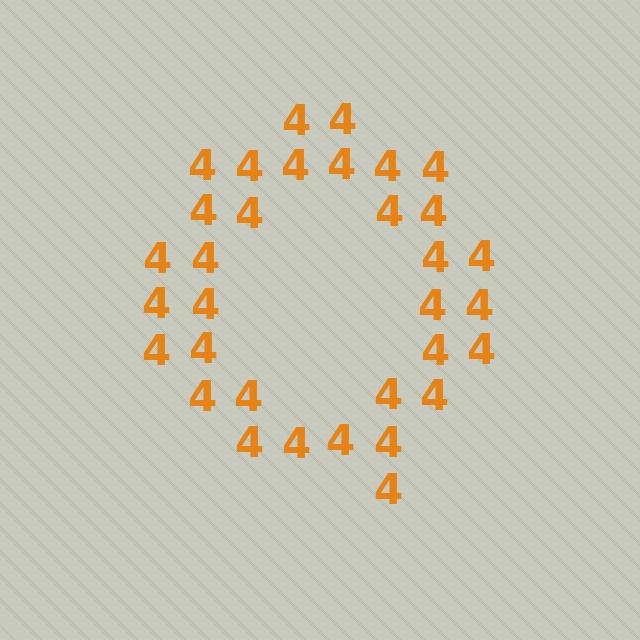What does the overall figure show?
The overall figure shows the letter Q.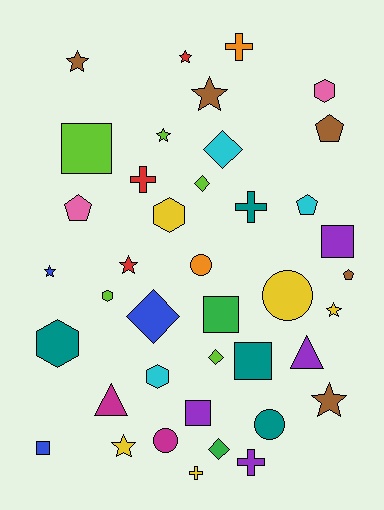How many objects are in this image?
There are 40 objects.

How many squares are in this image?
There are 6 squares.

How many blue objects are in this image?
There are 3 blue objects.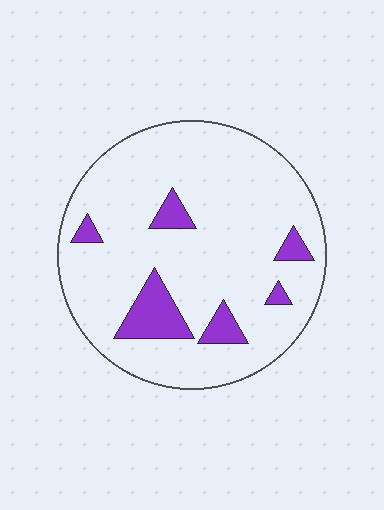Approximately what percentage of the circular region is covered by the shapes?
Approximately 10%.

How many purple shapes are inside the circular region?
6.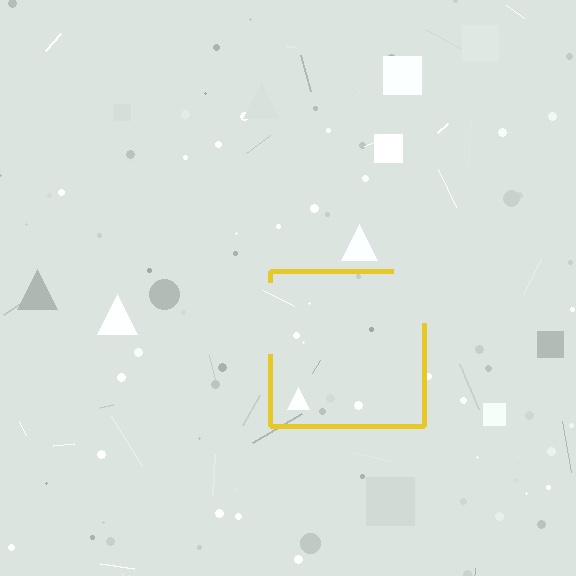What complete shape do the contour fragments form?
The contour fragments form a square.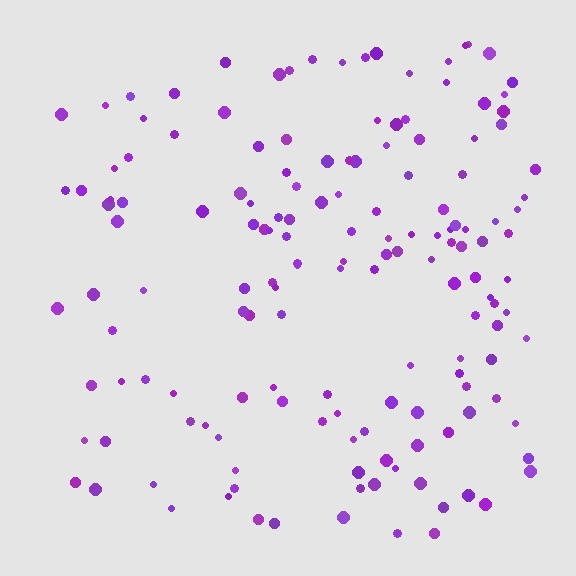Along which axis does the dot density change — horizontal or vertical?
Horizontal.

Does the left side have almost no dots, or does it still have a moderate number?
Still a moderate number, just noticeably fewer than the right.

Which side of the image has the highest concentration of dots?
The right.